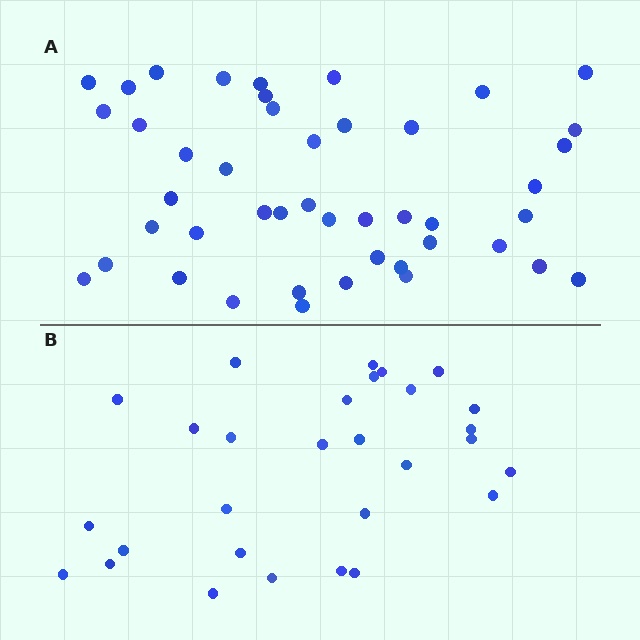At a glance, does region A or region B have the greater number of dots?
Region A (the top region) has more dots.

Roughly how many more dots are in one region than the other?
Region A has approximately 15 more dots than region B.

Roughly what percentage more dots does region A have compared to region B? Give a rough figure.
About 55% more.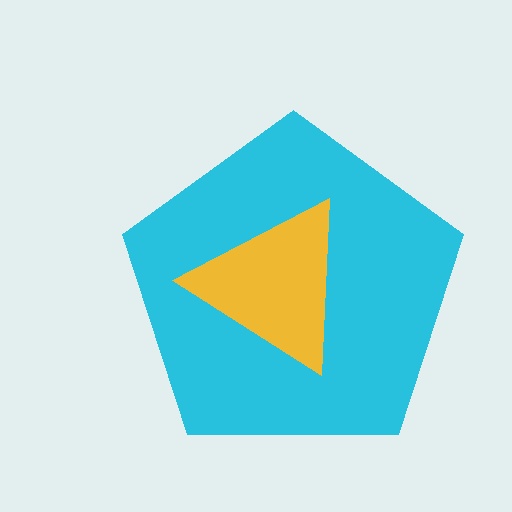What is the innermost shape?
The yellow triangle.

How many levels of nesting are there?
2.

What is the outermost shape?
The cyan pentagon.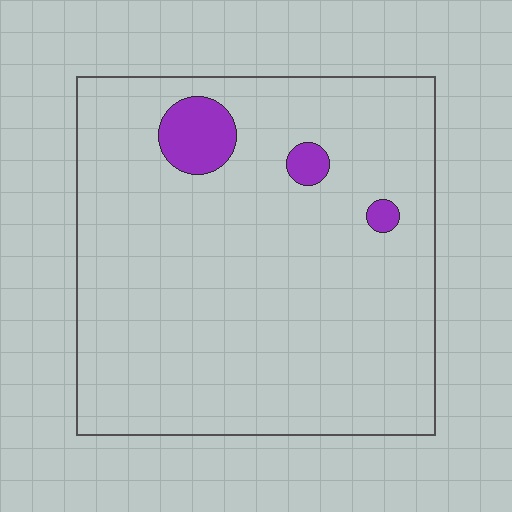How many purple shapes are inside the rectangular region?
3.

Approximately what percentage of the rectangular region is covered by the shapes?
Approximately 5%.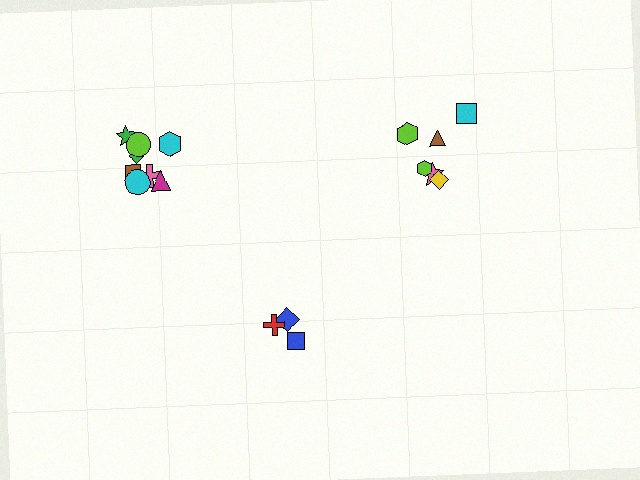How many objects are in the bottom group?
There are 3 objects.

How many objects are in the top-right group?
There are 6 objects.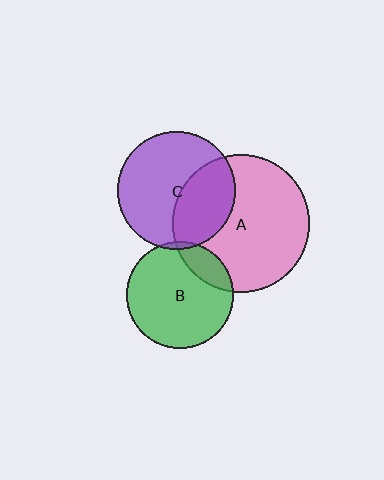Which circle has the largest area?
Circle A (pink).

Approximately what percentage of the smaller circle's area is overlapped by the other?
Approximately 15%.